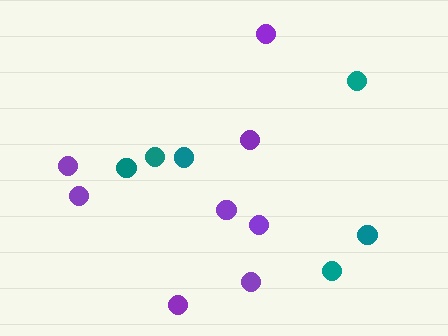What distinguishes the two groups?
There are 2 groups: one group of purple circles (8) and one group of teal circles (6).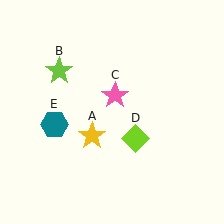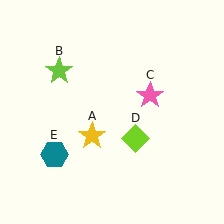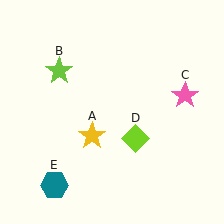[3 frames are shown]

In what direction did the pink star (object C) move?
The pink star (object C) moved right.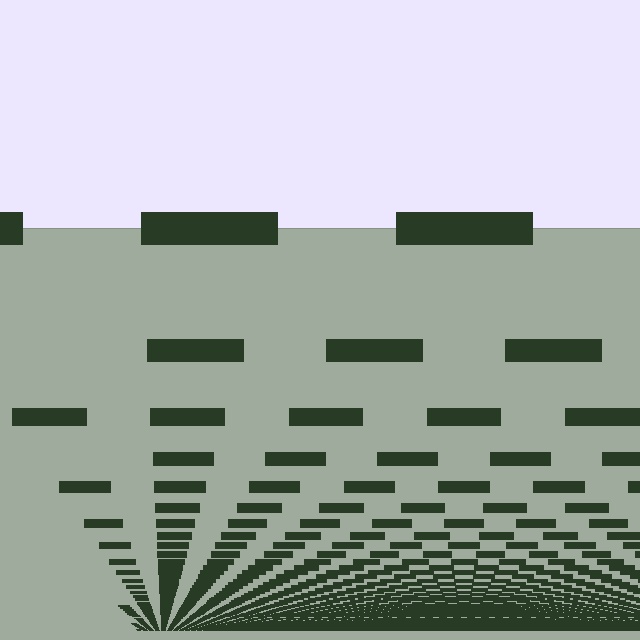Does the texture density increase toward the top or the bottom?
Density increases toward the bottom.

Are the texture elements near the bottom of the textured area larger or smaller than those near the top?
Smaller. The gradient is inverted — elements near the bottom are smaller and denser.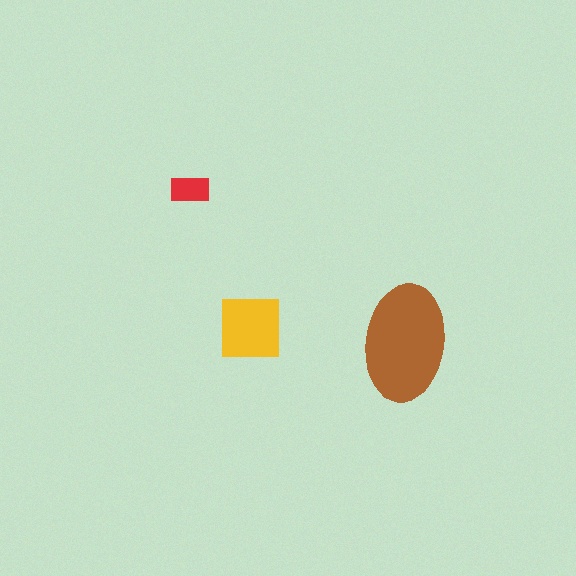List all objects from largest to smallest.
The brown ellipse, the yellow square, the red rectangle.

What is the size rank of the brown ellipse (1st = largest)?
1st.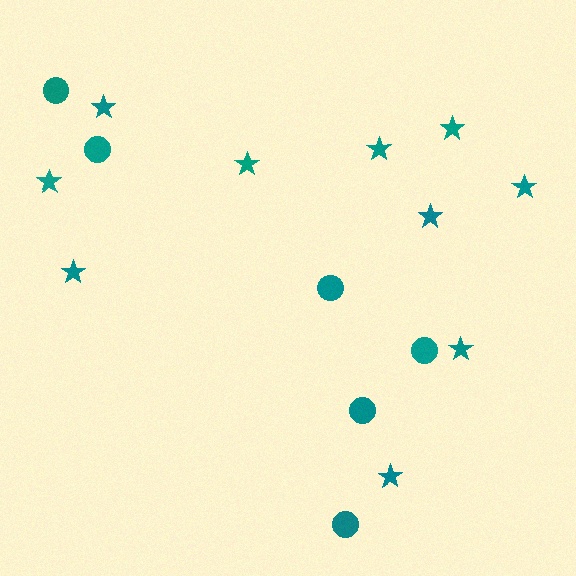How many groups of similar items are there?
There are 2 groups: one group of stars (10) and one group of circles (6).